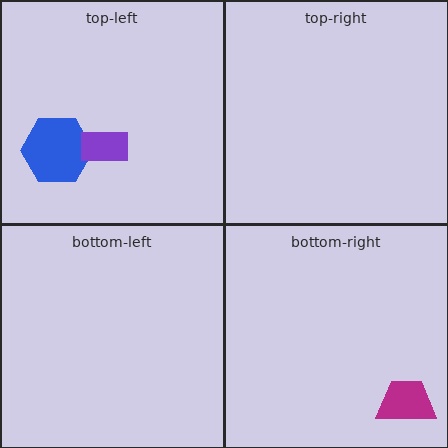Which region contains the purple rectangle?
The top-left region.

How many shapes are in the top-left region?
2.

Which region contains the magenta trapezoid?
The bottom-right region.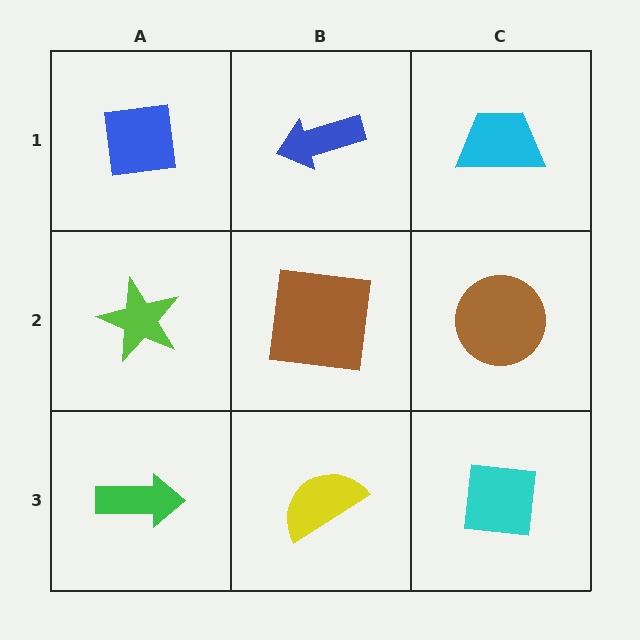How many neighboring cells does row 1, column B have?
3.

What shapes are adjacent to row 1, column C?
A brown circle (row 2, column C), a blue arrow (row 1, column B).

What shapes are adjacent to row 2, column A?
A blue square (row 1, column A), a green arrow (row 3, column A), a brown square (row 2, column B).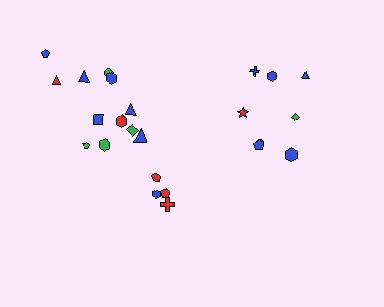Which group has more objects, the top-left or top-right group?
The top-left group.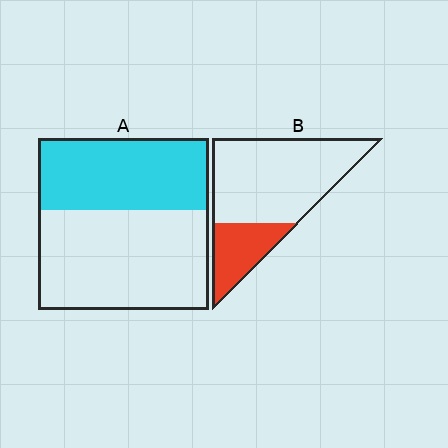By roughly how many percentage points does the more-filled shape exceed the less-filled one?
By roughly 15 percentage points (A over B).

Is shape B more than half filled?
No.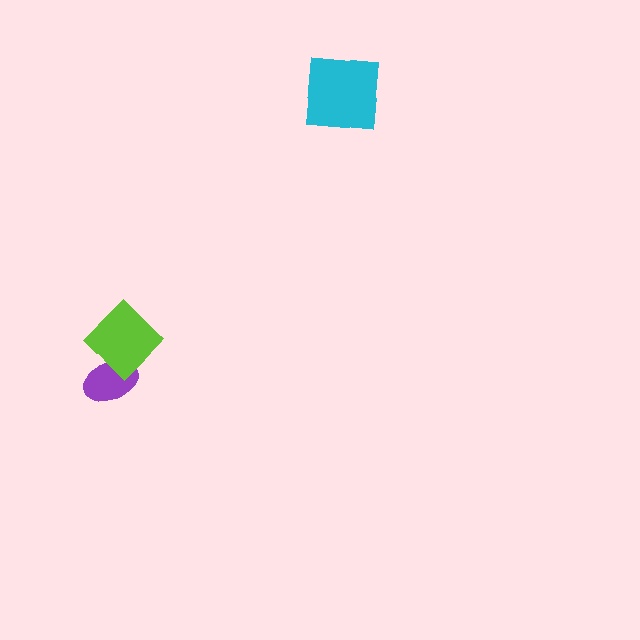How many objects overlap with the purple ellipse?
1 object overlaps with the purple ellipse.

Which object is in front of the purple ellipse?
The lime diamond is in front of the purple ellipse.